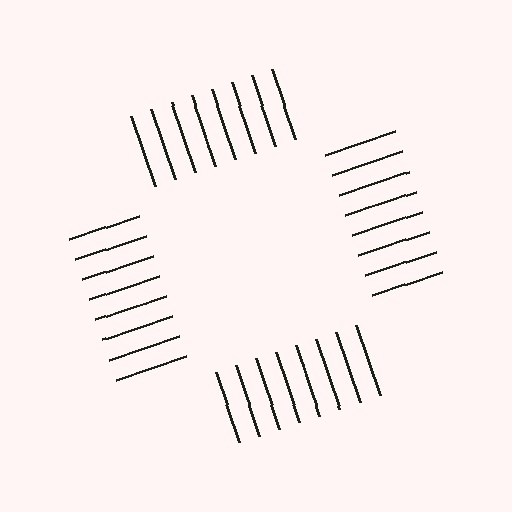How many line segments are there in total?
32 — 8 along each of the 4 edges.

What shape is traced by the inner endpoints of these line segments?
An illusory square — the line segments terminate on its edges but no continuous stroke is drawn.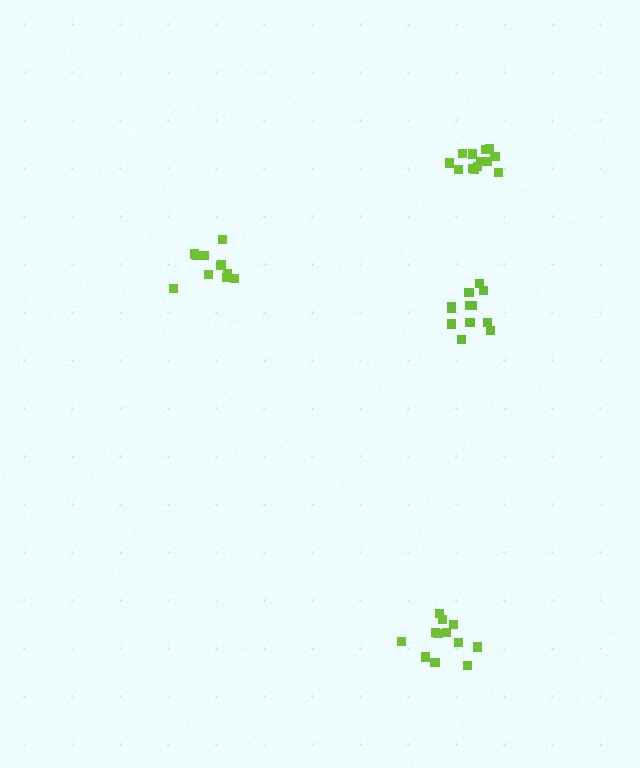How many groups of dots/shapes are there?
There are 4 groups.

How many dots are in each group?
Group 1: 13 dots, Group 2: 12 dots, Group 3: 13 dots, Group 4: 11 dots (49 total).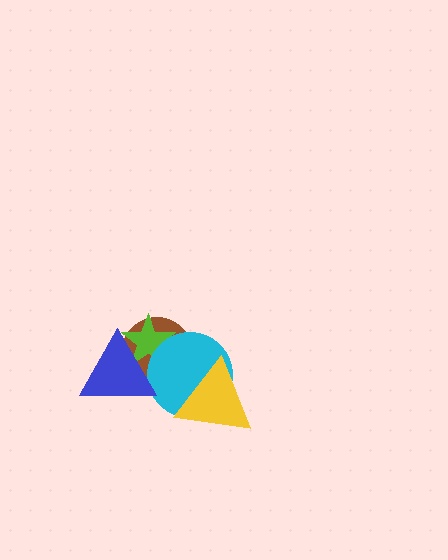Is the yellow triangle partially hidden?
No, no other shape covers it.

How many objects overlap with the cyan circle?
4 objects overlap with the cyan circle.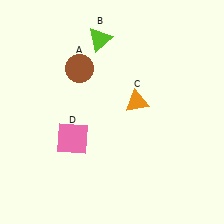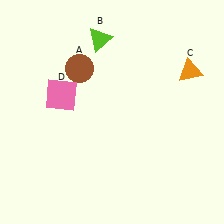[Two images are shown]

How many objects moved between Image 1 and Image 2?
2 objects moved between the two images.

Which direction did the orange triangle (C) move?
The orange triangle (C) moved right.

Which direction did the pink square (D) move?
The pink square (D) moved up.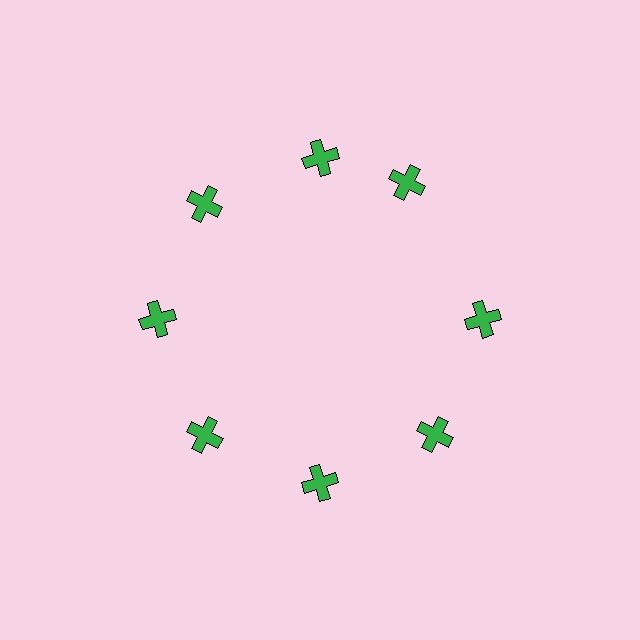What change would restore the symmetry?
The symmetry would be restored by rotating it back into even spacing with its neighbors so that all 8 crosses sit at equal angles and equal distance from the center.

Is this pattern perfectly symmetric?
No. The 8 green crosses are arranged in a ring, but one element near the 2 o'clock position is rotated out of alignment along the ring, breaking the 8-fold rotational symmetry.